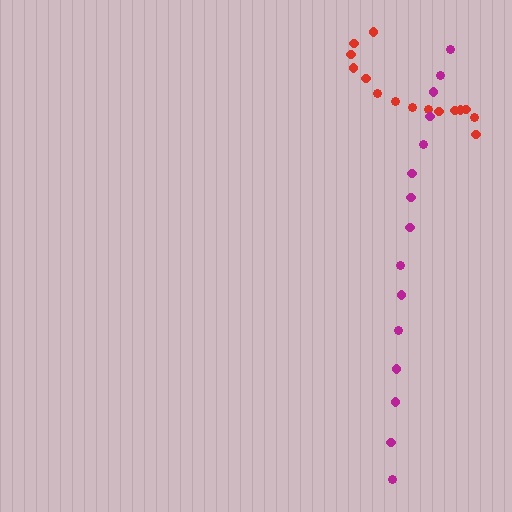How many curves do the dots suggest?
There are 2 distinct paths.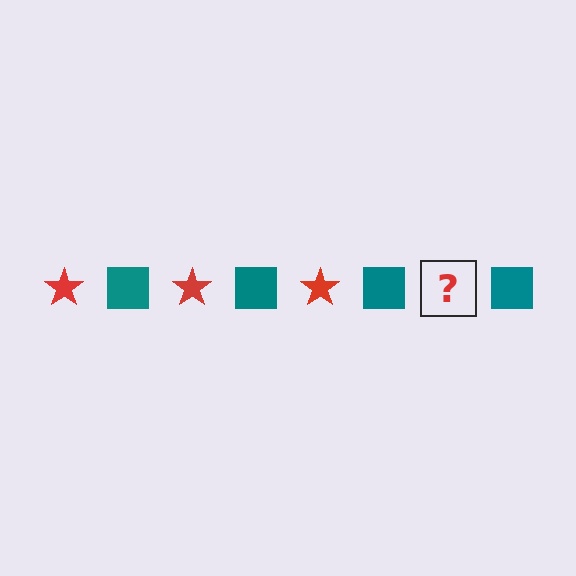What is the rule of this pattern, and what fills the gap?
The rule is that the pattern alternates between red star and teal square. The gap should be filled with a red star.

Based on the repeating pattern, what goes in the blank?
The blank should be a red star.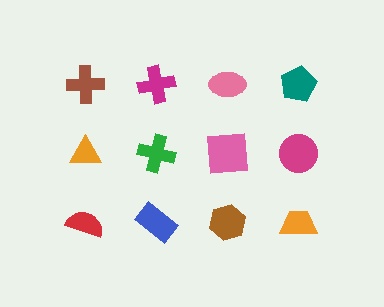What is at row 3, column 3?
A brown hexagon.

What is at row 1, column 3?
A pink ellipse.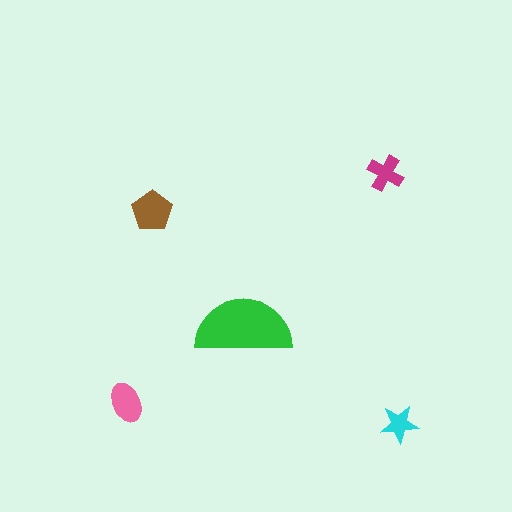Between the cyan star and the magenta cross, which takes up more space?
The magenta cross.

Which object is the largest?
The green semicircle.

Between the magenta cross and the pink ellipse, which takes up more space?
The pink ellipse.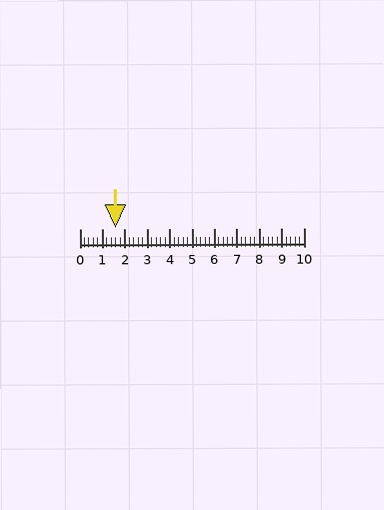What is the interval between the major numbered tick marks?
The major tick marks are spaced 1 units apart.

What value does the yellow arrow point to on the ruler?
The yellow arrow points to approximately 1.6.